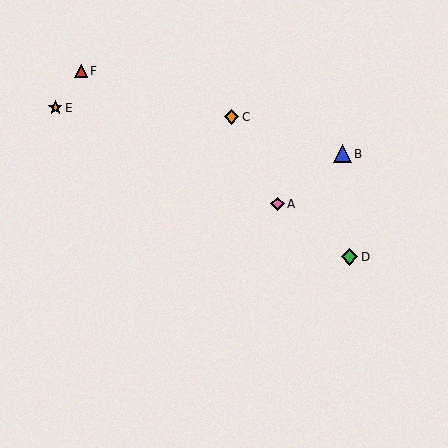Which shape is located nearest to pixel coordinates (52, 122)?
The orange star (labeled E) at (55, 108) is nearest to that location.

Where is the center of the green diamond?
The center of the green diamond is at (350, 257).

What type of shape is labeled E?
Shape E is an orange star.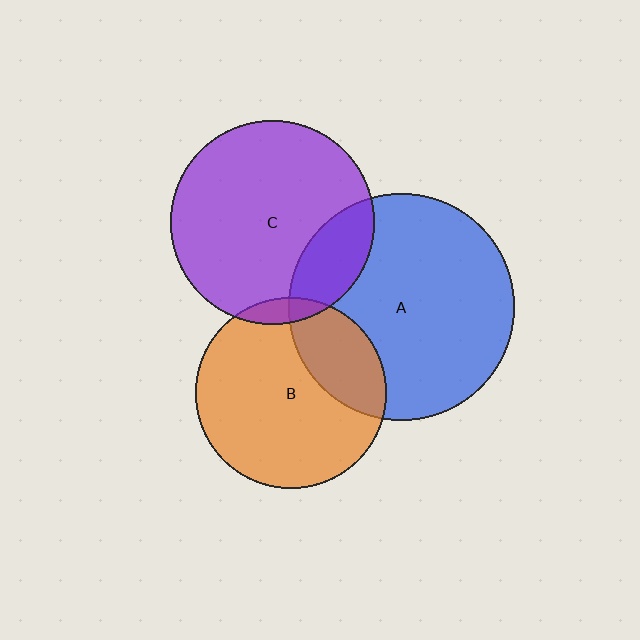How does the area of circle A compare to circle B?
Approximately 1.4 times.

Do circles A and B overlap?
Yes.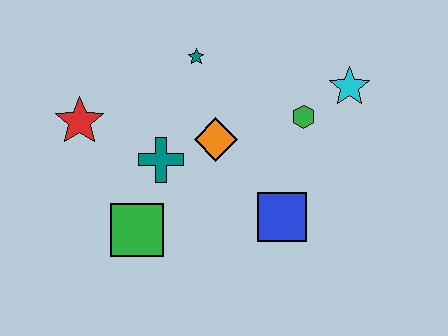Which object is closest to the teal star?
The orange diamond is closest to the teal star.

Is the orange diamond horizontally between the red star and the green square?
No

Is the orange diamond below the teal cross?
No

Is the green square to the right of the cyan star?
No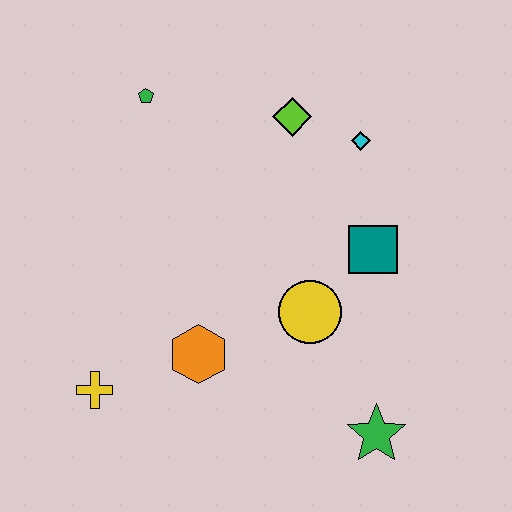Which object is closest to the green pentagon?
The lime diamond is closest to the green pentagon.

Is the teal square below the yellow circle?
No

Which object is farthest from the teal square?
The yellow cross is farthest from the teal square.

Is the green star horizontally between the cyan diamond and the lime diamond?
No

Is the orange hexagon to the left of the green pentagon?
No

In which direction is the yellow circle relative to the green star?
The yellow circle is above the green star.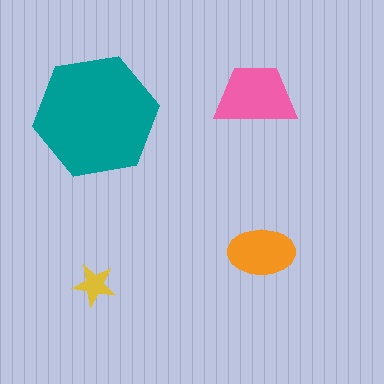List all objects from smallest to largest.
The yellow star, the orange ellipse, the pink trapezoid, the teal hexagon.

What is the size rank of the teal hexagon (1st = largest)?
1st.